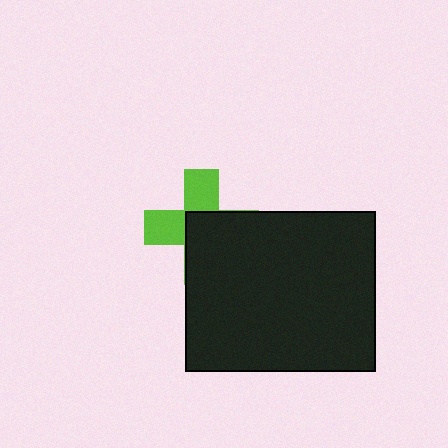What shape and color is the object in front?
The object in front is a black rectangle.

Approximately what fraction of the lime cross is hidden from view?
Roughly 55% of the lime cross is hidden behind the black rectangle.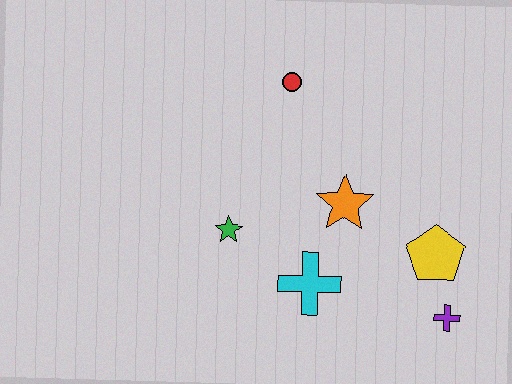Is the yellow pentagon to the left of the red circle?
No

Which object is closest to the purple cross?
The yellow pentagon is closest to the purple cross.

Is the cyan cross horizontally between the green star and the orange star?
Yes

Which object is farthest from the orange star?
The purple cross is farthest from the orange star.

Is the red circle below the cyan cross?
No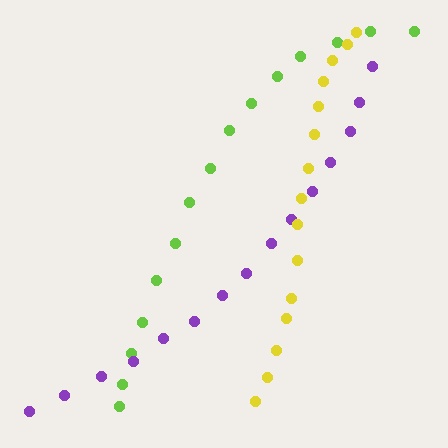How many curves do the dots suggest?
There are 3 distinct paths.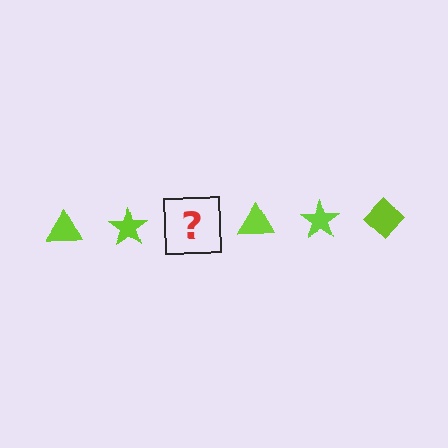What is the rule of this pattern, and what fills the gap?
The rule is that the pattern cycles through triangle, star, diamond shapes in lime. The gap should be filled with a lime diamond.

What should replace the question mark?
The question mark should be replaced with a lime diamond.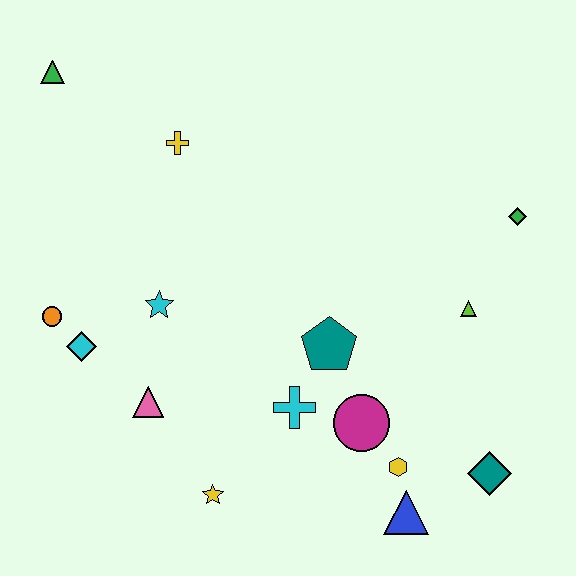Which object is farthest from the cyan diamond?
The green diamond is farthest from the cyan diamond.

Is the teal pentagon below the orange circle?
Yes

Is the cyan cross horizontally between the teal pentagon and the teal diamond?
No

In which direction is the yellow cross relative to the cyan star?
The yellow cross is above the cyan star.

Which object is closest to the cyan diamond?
The orange circle is closest to the cyan diamond.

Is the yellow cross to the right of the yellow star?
No